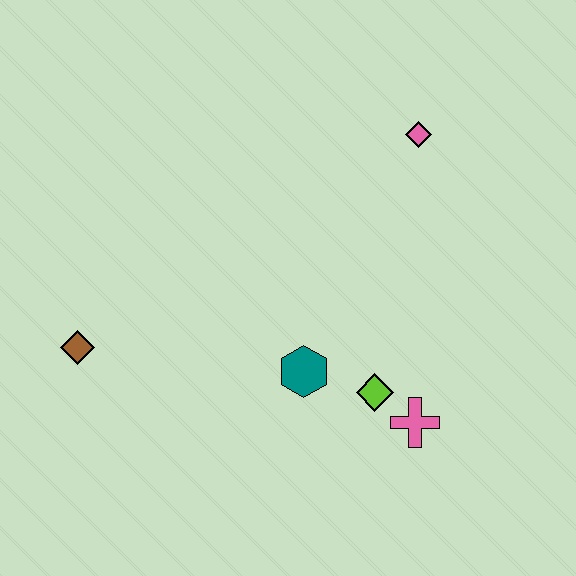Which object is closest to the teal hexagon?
The lime diamond is closest to the teal hexagon.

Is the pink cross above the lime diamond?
No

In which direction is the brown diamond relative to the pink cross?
The brown diamond is to the left of the pink cross.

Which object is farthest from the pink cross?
The brown diamond is farthest from the pink cross.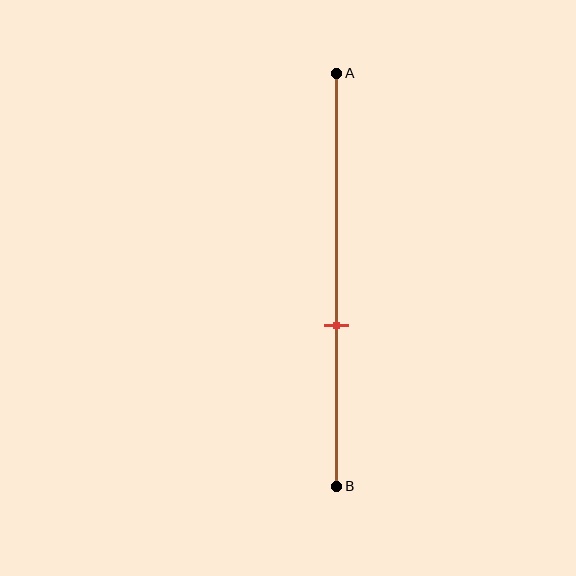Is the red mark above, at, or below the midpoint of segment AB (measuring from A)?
The red mark is below the midpoint of segment AB.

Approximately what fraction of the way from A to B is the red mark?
The red mark is approximately 60% of the way from A to B.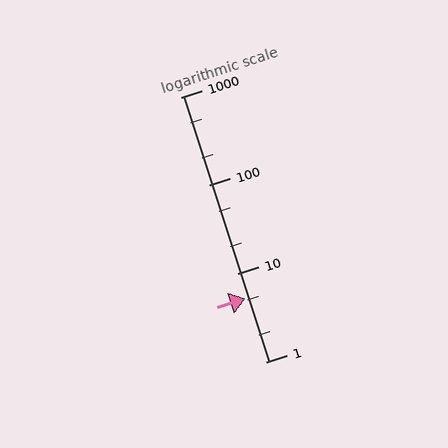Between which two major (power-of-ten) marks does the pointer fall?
The pointer is between 1 and 10.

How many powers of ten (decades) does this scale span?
The scale spans 3 decades, from 1 to 1000.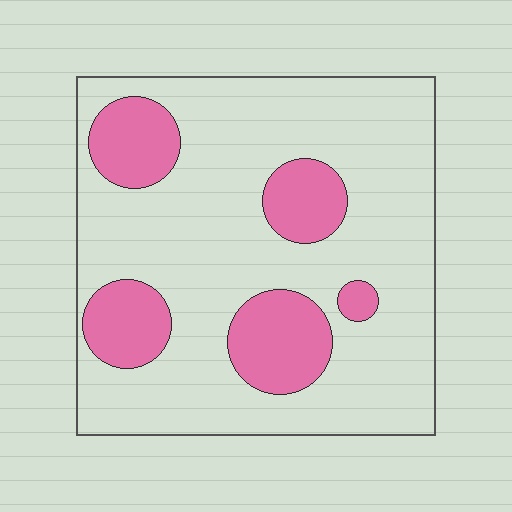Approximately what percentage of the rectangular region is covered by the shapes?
Approximately 20%.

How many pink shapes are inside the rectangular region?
5.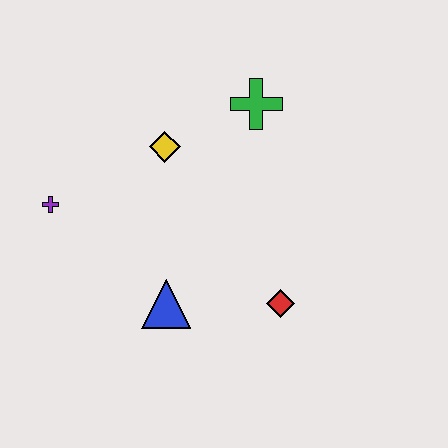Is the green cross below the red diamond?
No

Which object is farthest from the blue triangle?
The green cross is farthest from the blue triangle.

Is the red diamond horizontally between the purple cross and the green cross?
No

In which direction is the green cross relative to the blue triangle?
The green cross is above the blue triangle.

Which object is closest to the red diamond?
The blue triangle is closest to the red diamond.